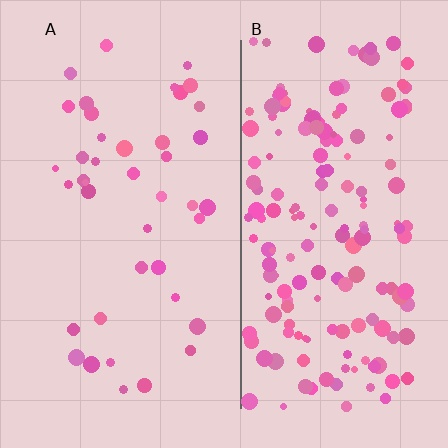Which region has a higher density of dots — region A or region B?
B (the right).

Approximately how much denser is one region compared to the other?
Approximately 4.3× — region B over region A.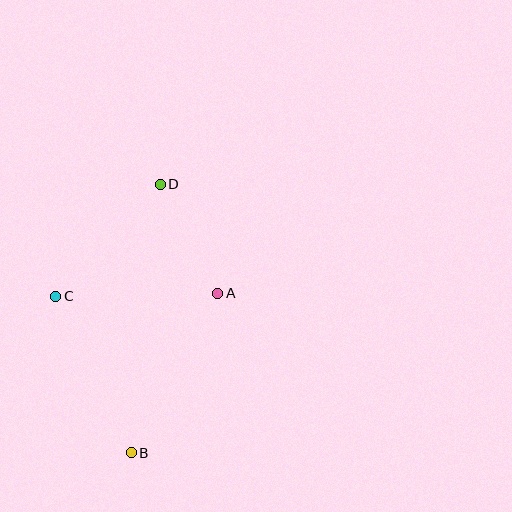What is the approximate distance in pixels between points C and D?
The distance between C and D is approximately 153 pixels.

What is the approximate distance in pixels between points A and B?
The distance between A and B is approximately 182 pixels.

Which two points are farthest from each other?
Points B and D are farthest from each other.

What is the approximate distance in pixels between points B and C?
The distance between B and C is approximately 174 pixels.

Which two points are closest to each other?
Points A and D are closest to each other.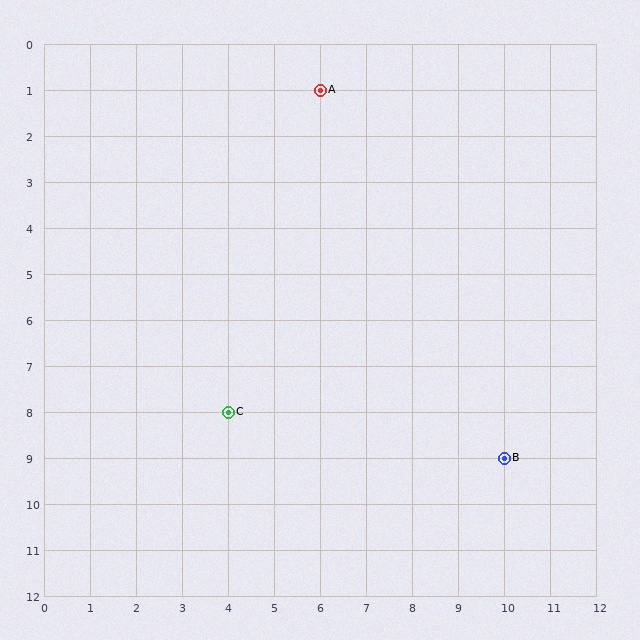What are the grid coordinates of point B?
Point B is at grid coordinates (10, 9).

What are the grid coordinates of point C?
Point C is at grid coordinates (4, 8).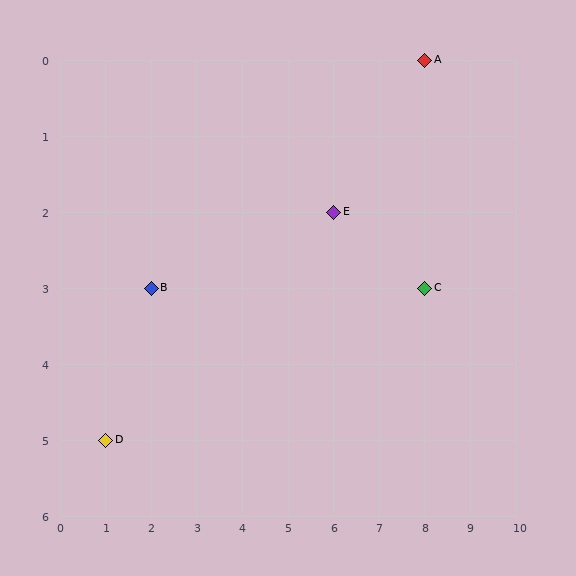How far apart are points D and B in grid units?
Points D and B are 1 column and 2 rows apart (about 2.2 grid units diagonally).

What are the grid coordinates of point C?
Point C is at grid coordinates (8, 3).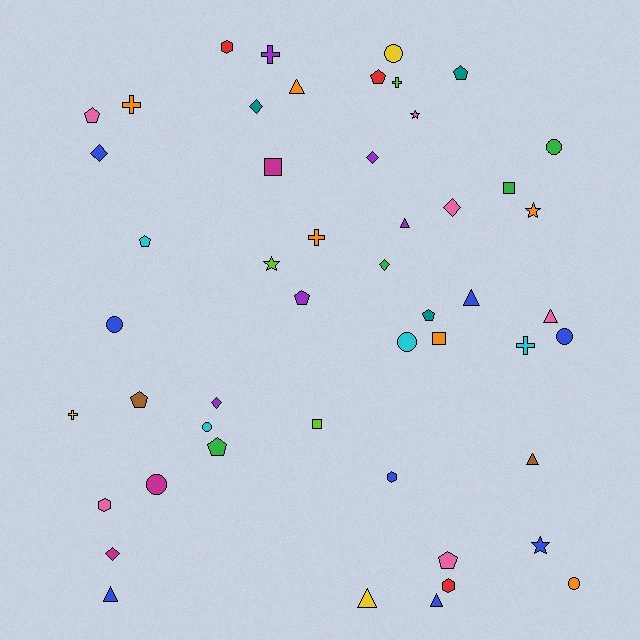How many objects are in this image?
There are 50 objects.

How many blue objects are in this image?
There are 8 blue objects.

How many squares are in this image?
There are 4 squares.